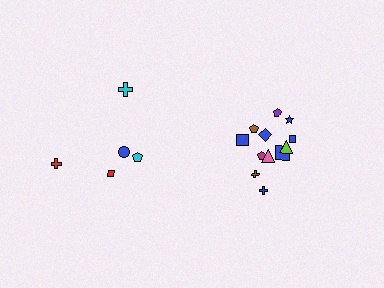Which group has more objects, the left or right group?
The right group.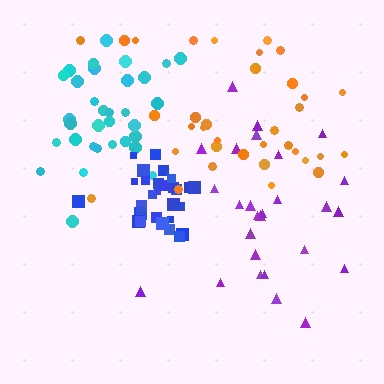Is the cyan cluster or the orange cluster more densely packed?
Cyan.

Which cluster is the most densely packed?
Blue.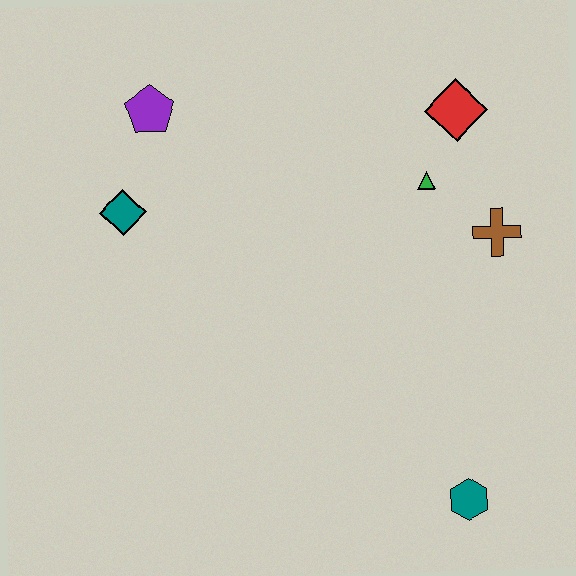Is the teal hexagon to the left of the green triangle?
No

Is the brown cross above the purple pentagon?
No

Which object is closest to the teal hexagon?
The brown cross is closest to the teal hexagon.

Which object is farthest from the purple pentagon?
The teal hexagon is farthest from the purple pentagon.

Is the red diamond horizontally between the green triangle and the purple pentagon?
No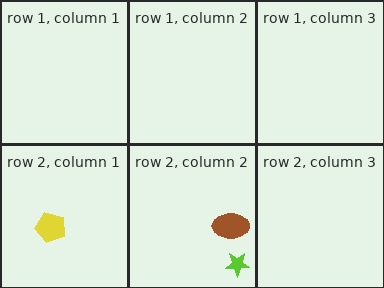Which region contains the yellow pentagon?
The row 2, column 1 region.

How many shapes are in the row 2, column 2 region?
2.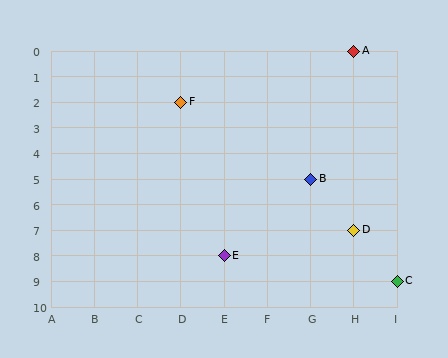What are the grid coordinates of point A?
Point A is at grid coordinates (H, 0).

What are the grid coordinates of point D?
Point D is at grid coordinates (H, 7).